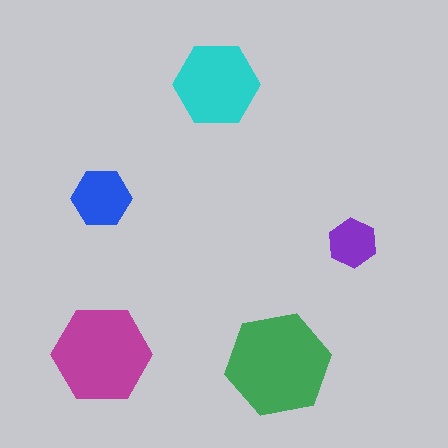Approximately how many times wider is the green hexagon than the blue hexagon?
About 2 times wider.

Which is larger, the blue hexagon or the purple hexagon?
The blue one.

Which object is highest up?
The cyan hexagon is topmost.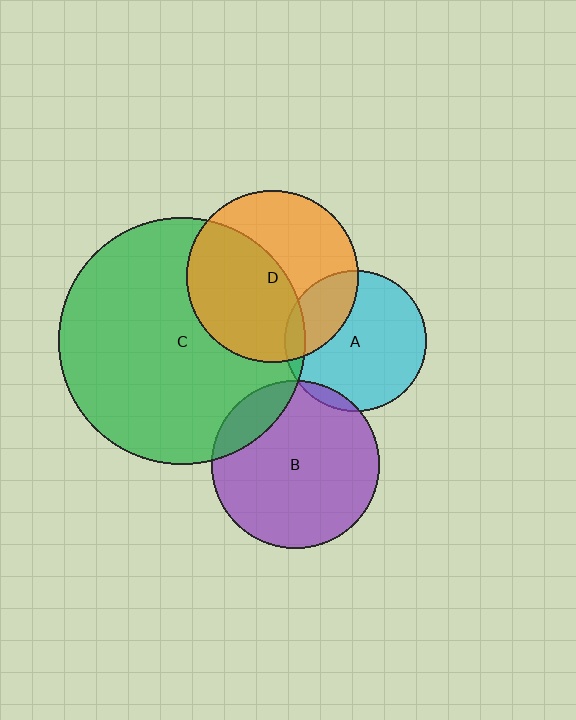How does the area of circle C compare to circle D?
Approximately 2.1 times.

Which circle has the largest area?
Circle C (green).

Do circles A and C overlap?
Yes.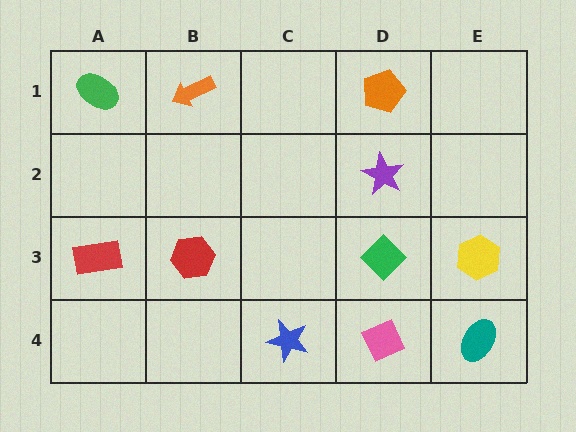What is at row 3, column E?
A yellow hexagon.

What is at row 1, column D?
An orange pentagon.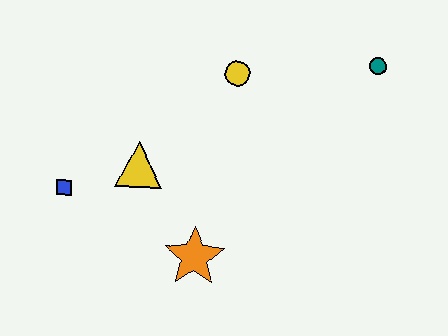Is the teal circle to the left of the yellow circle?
No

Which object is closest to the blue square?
The yellow triangle is closest to the blue square.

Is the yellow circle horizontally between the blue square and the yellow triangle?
No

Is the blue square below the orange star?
No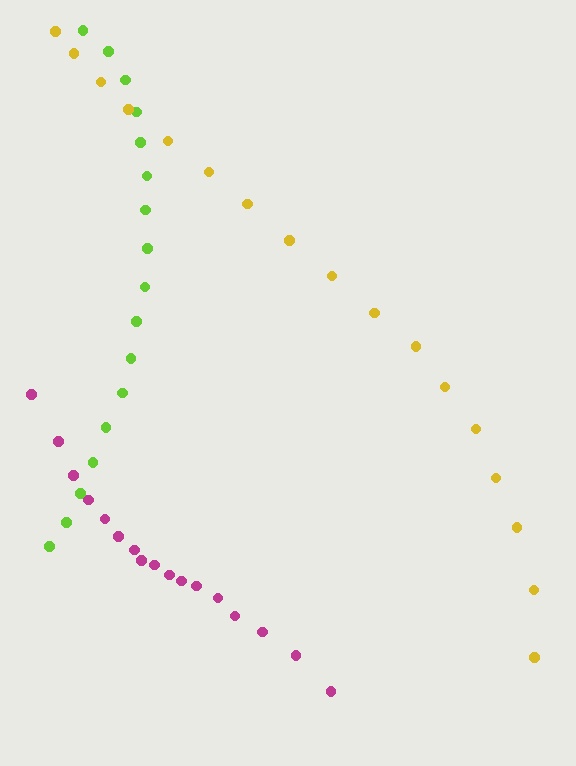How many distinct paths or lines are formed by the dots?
There are 3 distinct paths.